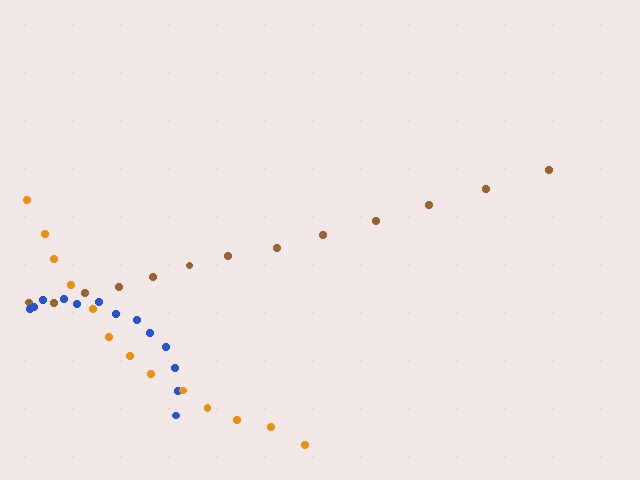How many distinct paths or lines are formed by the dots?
There are 3 distinct paths.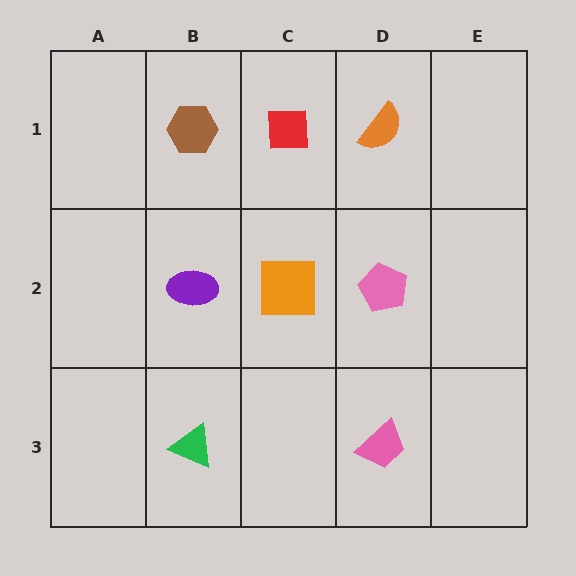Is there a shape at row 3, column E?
No, that cell is empty.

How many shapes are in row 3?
2 shapes.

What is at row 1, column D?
An orange semicircle.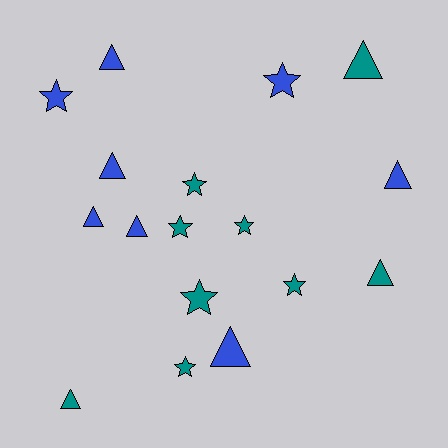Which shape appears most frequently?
Triangle, with 9 objects.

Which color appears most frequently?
Teal, with 9 objects.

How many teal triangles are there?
There are 3 teal triangles.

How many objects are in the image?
There are 17 objects.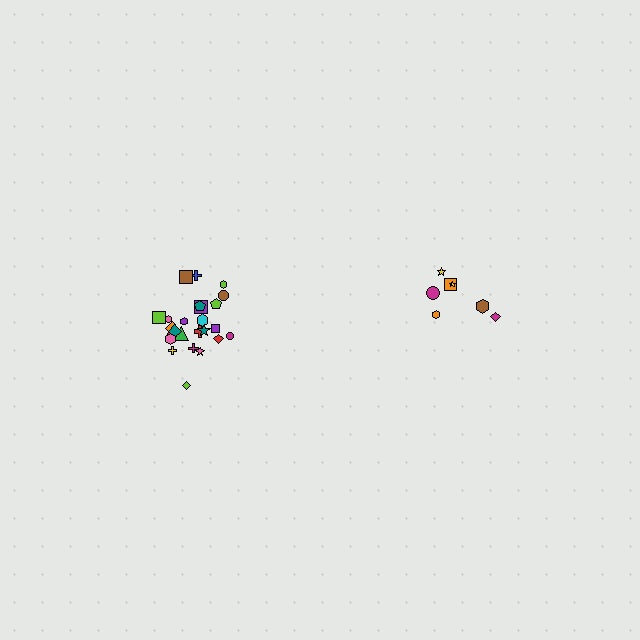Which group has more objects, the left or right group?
The left group.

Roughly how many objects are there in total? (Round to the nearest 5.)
Roughly 30 objects in total.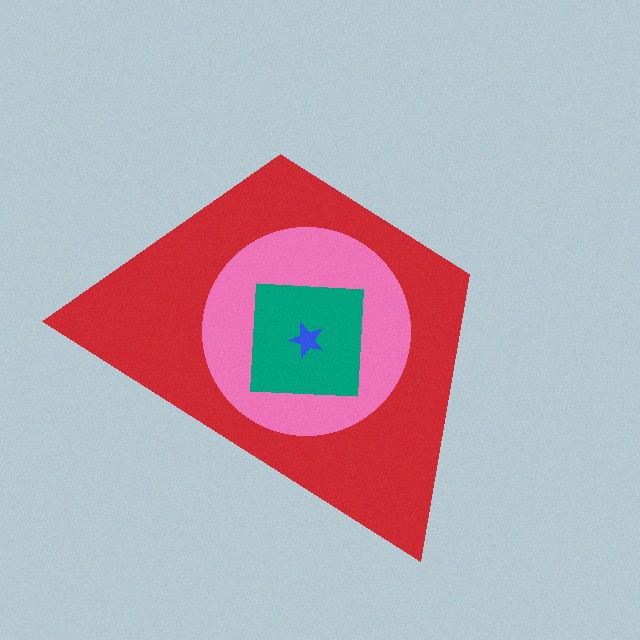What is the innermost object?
The blue star.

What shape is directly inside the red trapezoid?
The pink circle.